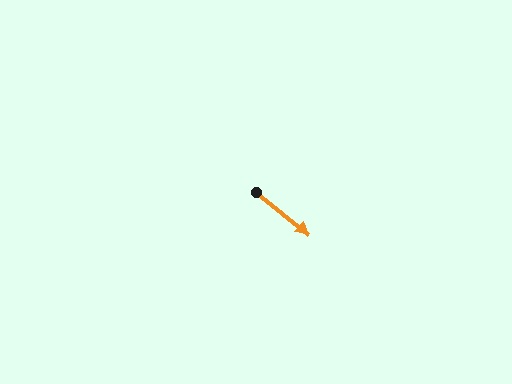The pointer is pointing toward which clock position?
Roughly 4 o'clock.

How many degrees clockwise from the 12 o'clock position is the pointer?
Approximately 129 degrees.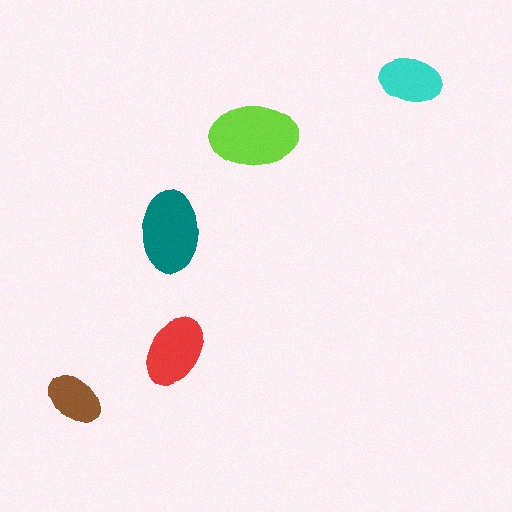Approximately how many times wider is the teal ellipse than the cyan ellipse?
About 1.5 times wider.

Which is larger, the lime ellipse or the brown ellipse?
The lime one.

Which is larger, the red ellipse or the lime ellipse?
The lime one.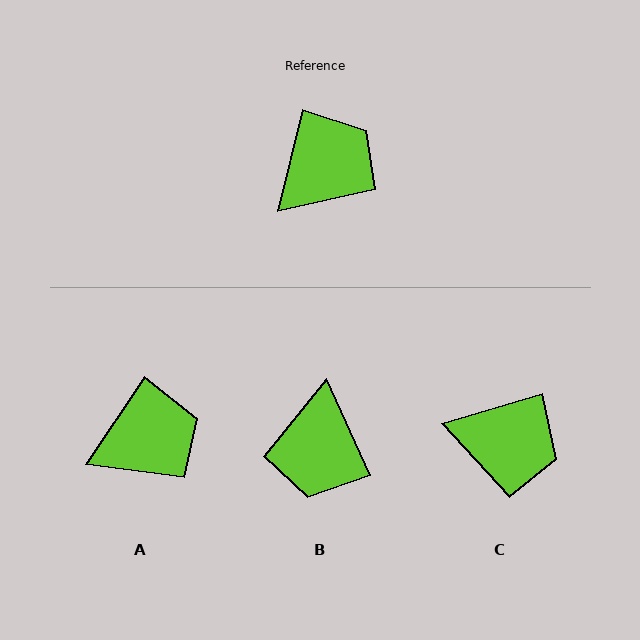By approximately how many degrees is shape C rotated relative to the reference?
Approximately 60 degrees clockwise.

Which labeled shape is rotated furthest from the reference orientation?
B, about 142 degrees away.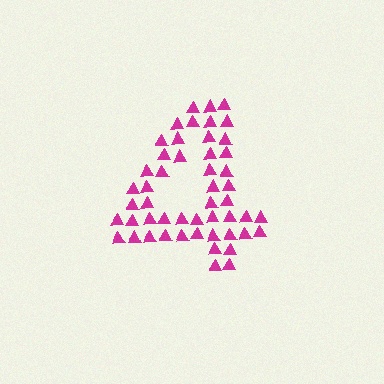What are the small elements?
The small elements are triangles.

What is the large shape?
The large shape is the digit 4.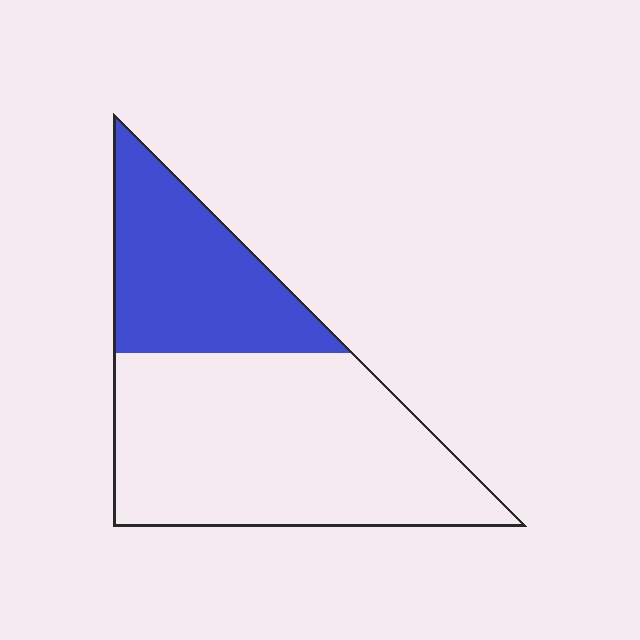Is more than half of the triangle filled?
No.